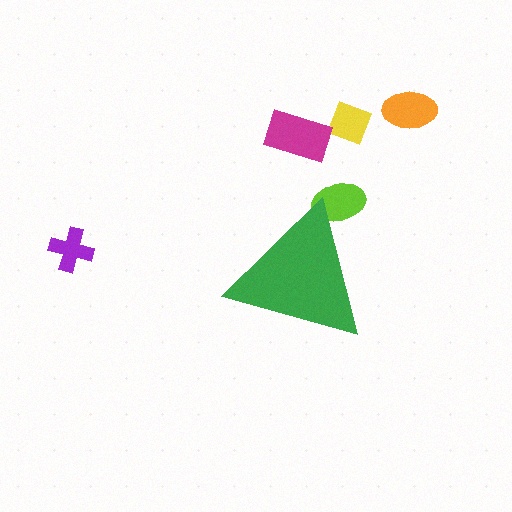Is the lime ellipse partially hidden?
Yes, the lime ellipse is partially hidden behind the green triangle.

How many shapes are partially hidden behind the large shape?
1 shape is partially hidden.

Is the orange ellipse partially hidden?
No, the orange ellipse is fully visible.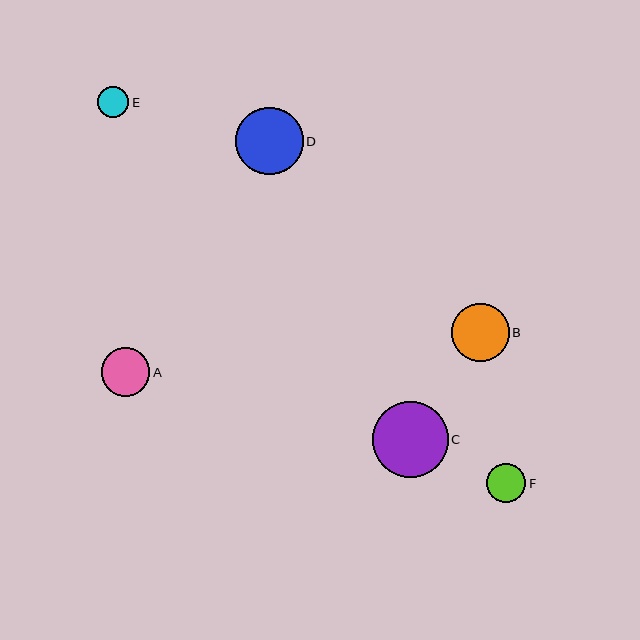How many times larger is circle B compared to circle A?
Circle B is approximately 1.2 times the size of circle A.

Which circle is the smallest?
Circle E is the smallest with a size of approximately 31 pixels.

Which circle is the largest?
Circle C is the largest with a size of approximately 76 pixels.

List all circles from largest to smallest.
From largest to smallest: C, D, B, A, F, E.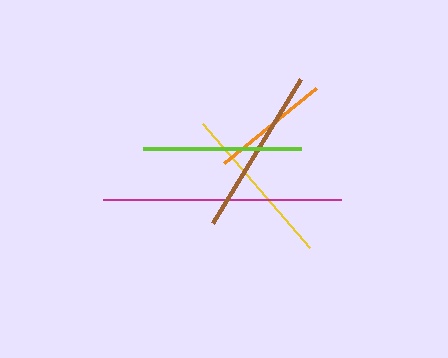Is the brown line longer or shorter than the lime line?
The brown line is longer than the lime line.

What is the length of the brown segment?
The brown segment is approximately 169 pixels long.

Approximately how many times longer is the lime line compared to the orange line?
The lime line is approximately 1.3 times the length of the orange line.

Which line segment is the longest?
The magenta line is the longest at approximately 238 pixels.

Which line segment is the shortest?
The orange line is the shortest at approximately 119 pixels.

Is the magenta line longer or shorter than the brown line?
The magenta line is longer than the brown line.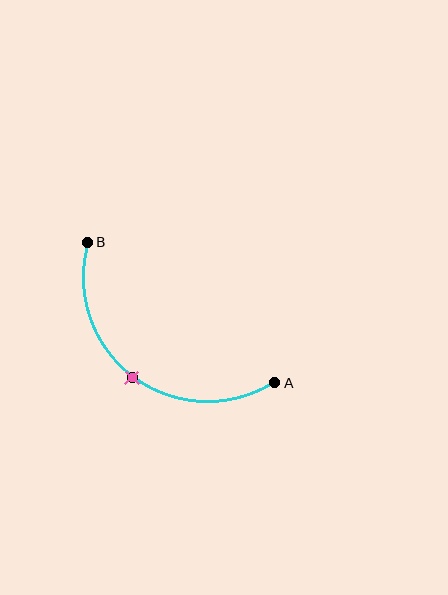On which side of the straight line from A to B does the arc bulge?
The arc bulges below and to the left of the straight line connecting A and B.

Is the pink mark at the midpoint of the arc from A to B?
Yes. The pink mark lies on the arc at equal arc-length from both A and B — it is the arc midpoint.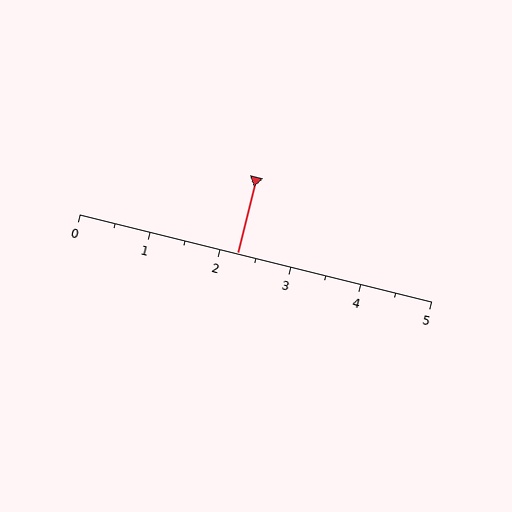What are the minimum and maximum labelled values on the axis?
The axis runs from 0 to 5.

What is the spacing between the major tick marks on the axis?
The major ticks are spaced 1 apart.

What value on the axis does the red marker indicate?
The marker indicates approximately 2.2.